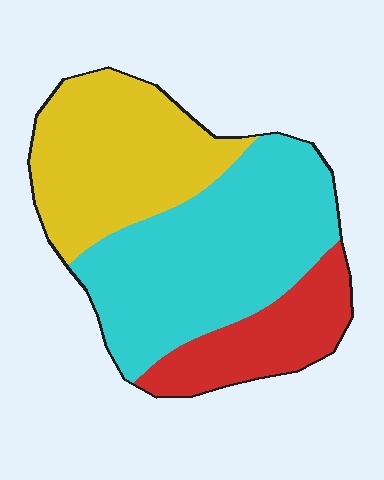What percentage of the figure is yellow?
Yellow takes up about one third (1/3) of the figure.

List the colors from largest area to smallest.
From largest to smallest: cyan, yellow, red.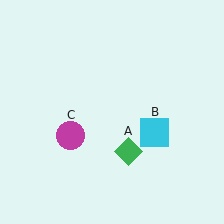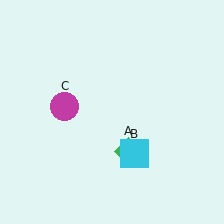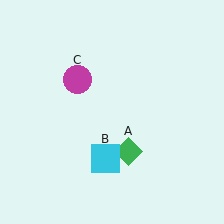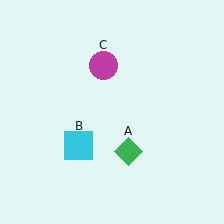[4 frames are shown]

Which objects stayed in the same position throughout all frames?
Green diamond (object A) remained stationary.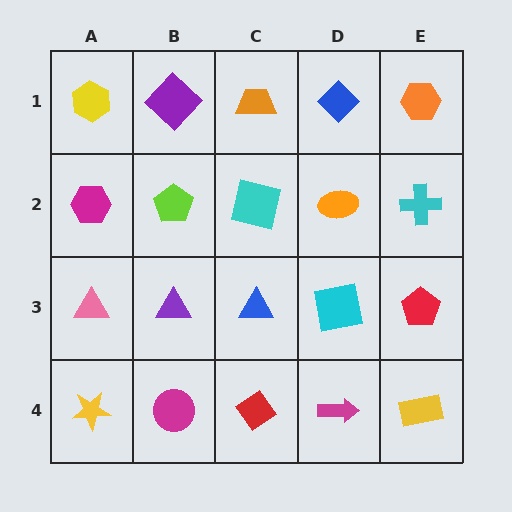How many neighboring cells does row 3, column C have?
4.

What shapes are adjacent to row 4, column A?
A pink triangle (row 3, column A), a magenta circle (row 4, column B).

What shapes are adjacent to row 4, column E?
A red pentagon (row 3, column E), a magenta arrow (row 4, column D).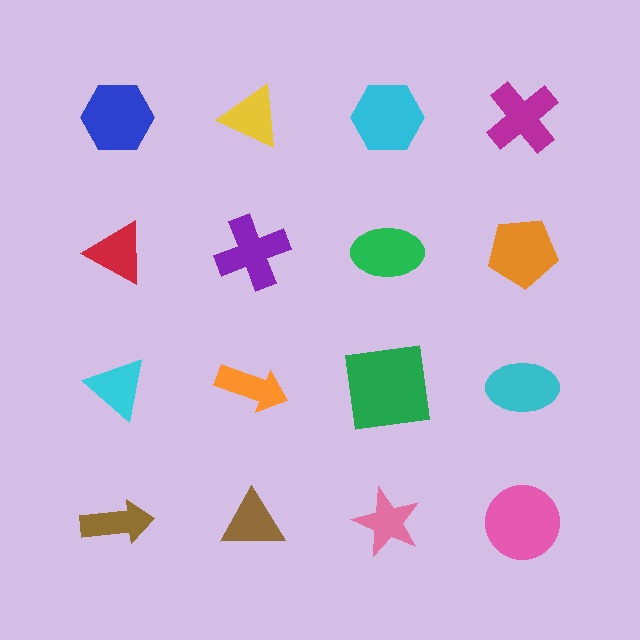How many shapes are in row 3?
4 shapes.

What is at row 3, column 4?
A cyan ellipse.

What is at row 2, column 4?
An orange pentagon.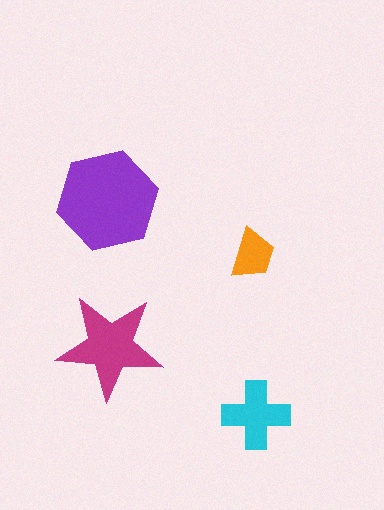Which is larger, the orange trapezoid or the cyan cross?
The cyan cross.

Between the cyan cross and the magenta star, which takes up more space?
The magenta star.